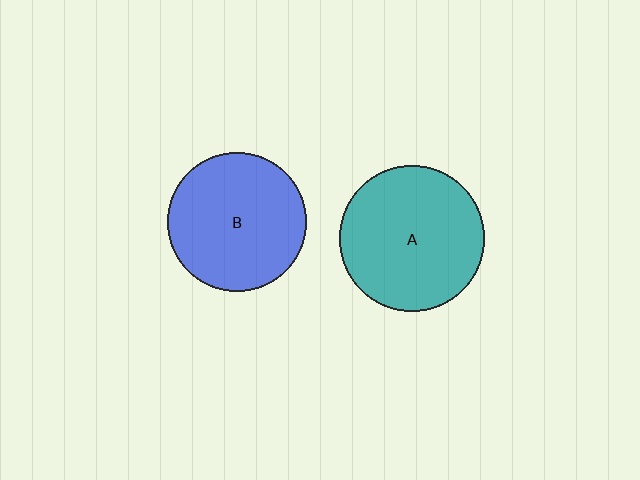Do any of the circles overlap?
No, none of the circles overlap.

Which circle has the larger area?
Circle A (teal).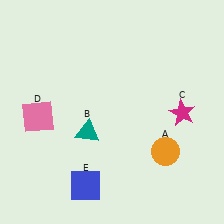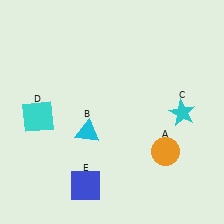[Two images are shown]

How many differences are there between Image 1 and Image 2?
There are 3 differences between the two images.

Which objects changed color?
B changed from teal to cyan. C changed from magenta to cyan. D changed from pink to cyan.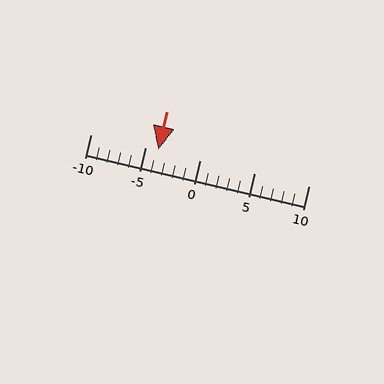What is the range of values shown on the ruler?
The ruler shows values from -10 to 10.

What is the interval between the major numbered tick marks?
The major tick marks are spaced 5 units apart.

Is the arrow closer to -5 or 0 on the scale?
The arrow is closer to -5.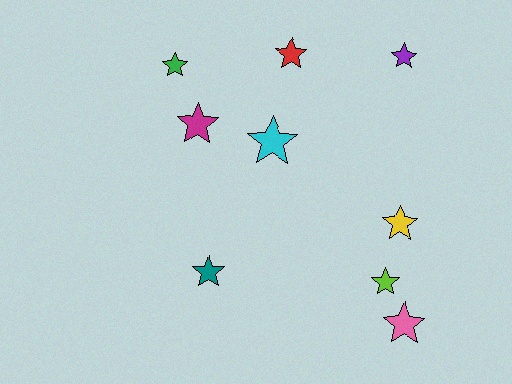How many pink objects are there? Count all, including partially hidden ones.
There is 1 pink object.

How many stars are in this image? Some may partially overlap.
There are 9 stars.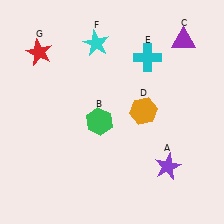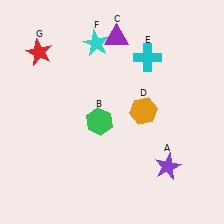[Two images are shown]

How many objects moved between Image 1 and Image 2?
1 object moved between the two images.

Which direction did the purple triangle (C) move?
The purple triangle (C) moved left.